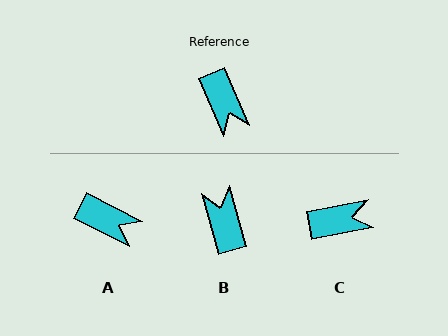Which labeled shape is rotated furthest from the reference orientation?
B, about 171 degrees away.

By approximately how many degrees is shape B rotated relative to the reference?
Approximately 171 degrees counter-clockwise.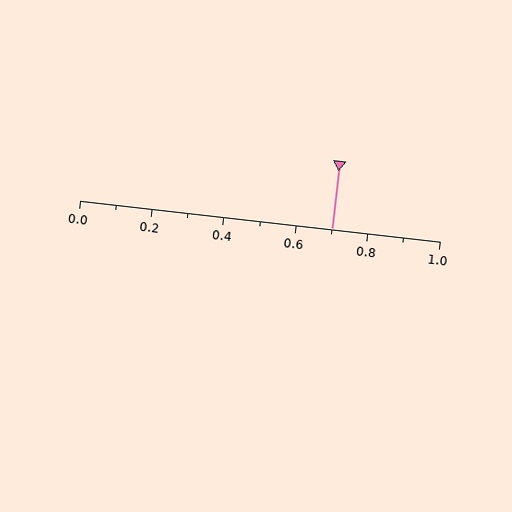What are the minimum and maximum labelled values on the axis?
The axis runs from 0.0 to 1.0.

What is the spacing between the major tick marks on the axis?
The major ticks are spaced 0.2 apart.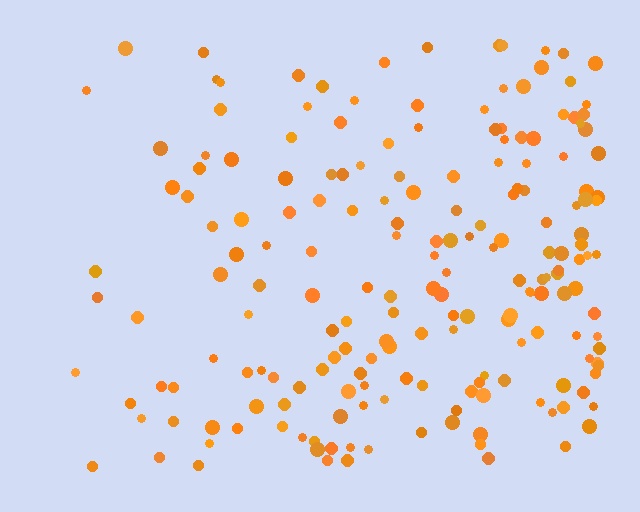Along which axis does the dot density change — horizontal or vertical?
Horizontal.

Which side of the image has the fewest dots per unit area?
The left.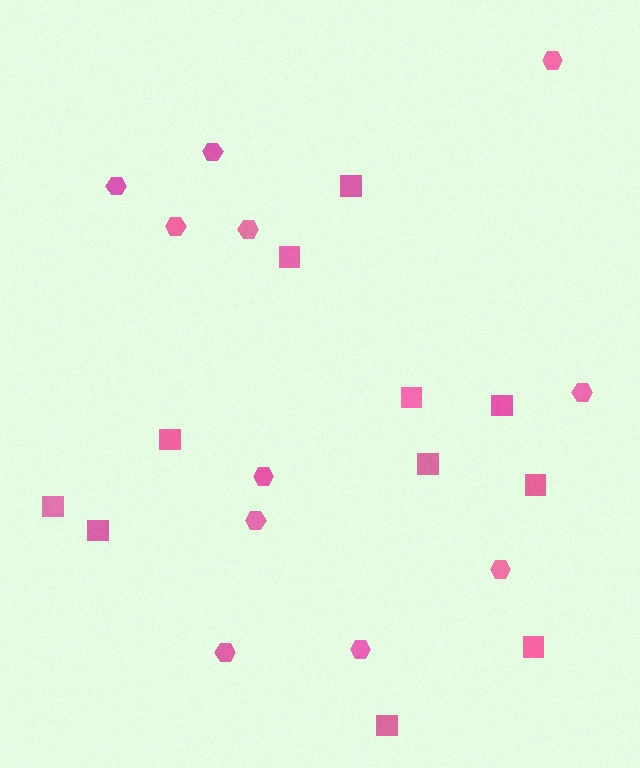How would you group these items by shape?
There are 2 groups: one group of squares (11) and one group of hexagons (11).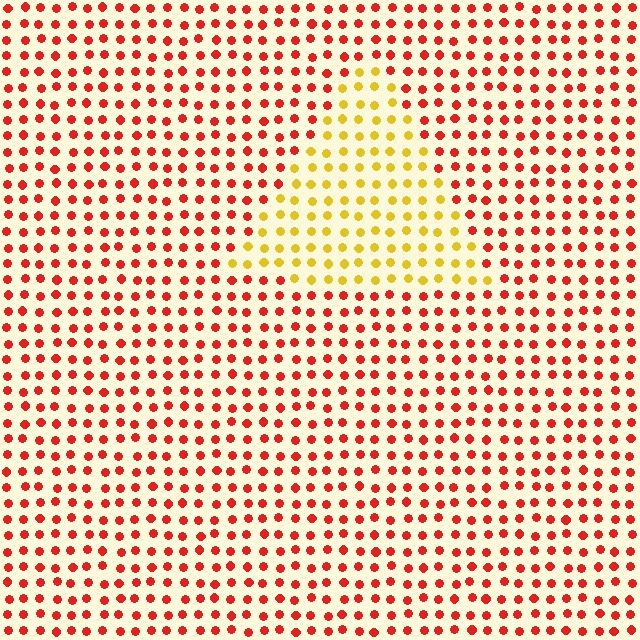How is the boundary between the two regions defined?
The boundary is defined purely by a slight shift in hue (about 51 degrees). Spacing, size, and orientation are identical on both sides.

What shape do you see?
I see a triangle.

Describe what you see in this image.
The image is filled with small red elements in a uniform arrangement. A triangle-shaped region is visible where the elements are tinted to a slightly different hue, forming a subtle color boundary.